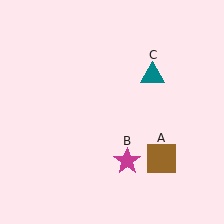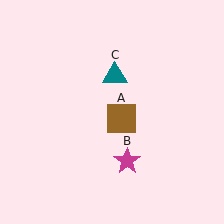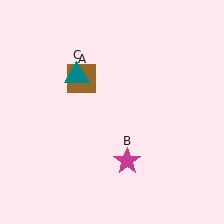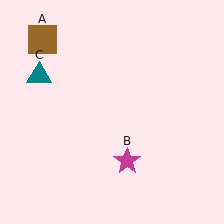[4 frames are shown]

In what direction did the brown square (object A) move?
The brown square (object A) moved up and to the left.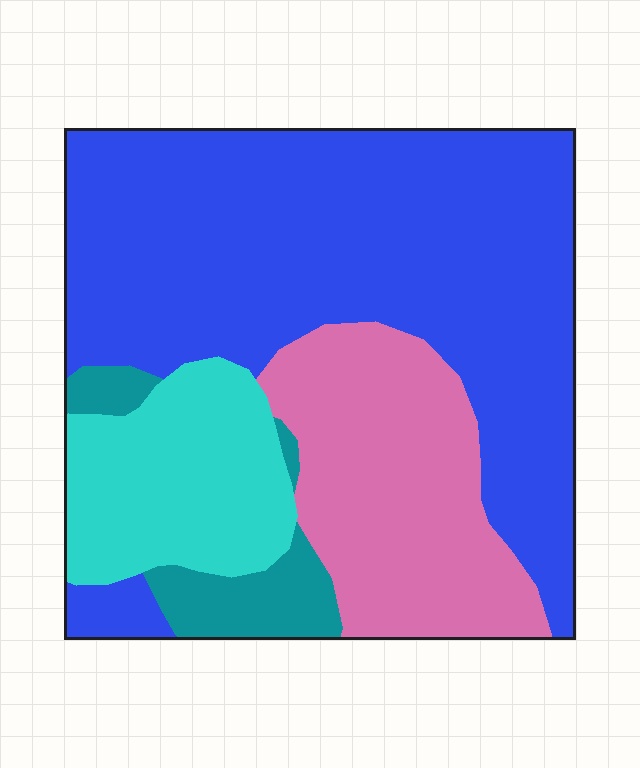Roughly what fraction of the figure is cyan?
Cyan covers about 15% of the figure.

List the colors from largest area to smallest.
From largest to smallest: blue, pink, cyan, teal.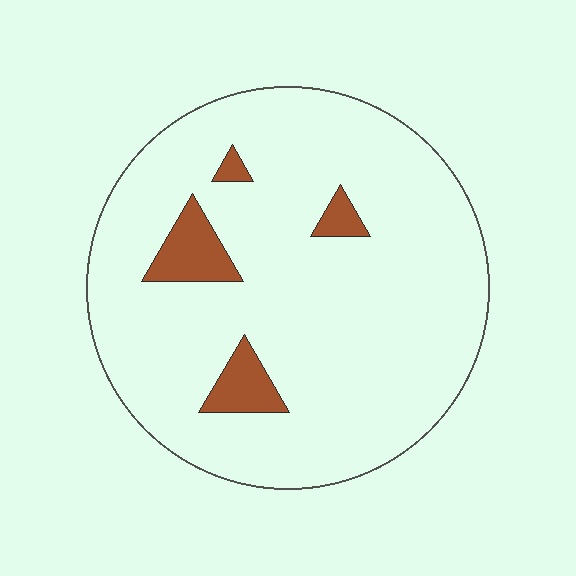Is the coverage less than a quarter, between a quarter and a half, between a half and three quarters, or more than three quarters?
Less than a quarter.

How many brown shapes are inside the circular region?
4.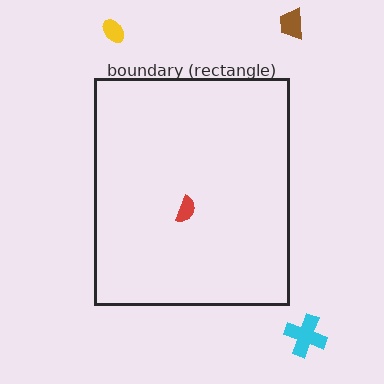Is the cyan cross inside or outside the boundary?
Outside.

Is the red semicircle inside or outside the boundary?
Inside.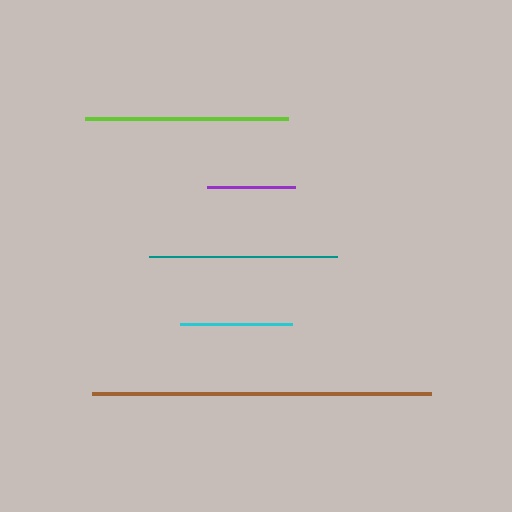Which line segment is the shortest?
The purple line is the shortest at approximately 88 pixels.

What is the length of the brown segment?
The brown segment is approximately 339 pixels long.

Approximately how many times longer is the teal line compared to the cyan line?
The teal line is approximately 1.7 times the length of the cyan line.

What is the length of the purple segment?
The purple segment is approximately 88 pixels long.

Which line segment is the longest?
The brown line is the longest at approximately 339 pixels.